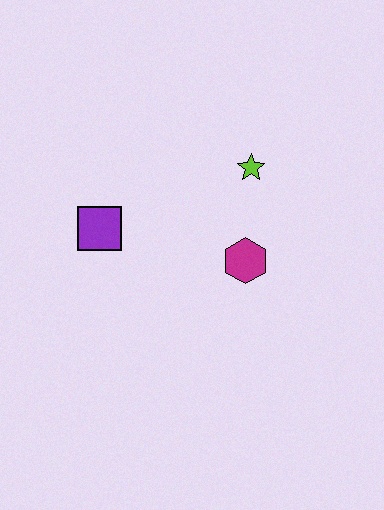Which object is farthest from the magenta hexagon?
The purple square is farthest from the magenta hexagon.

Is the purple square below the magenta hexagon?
No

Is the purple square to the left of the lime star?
Yes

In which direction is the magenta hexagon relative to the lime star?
The magenta hexagon is below the lime star.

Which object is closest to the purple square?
The magenta hexagon is closest to the purple square.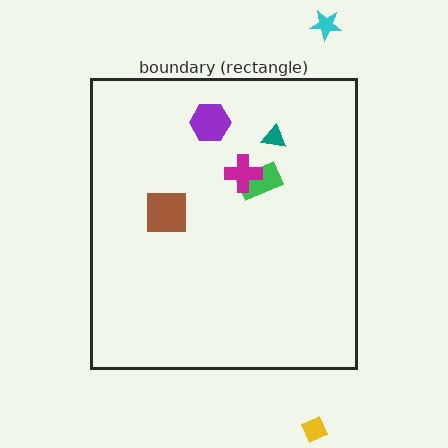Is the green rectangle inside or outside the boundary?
Inside.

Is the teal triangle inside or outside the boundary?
Inside.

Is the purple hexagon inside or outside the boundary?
Inside.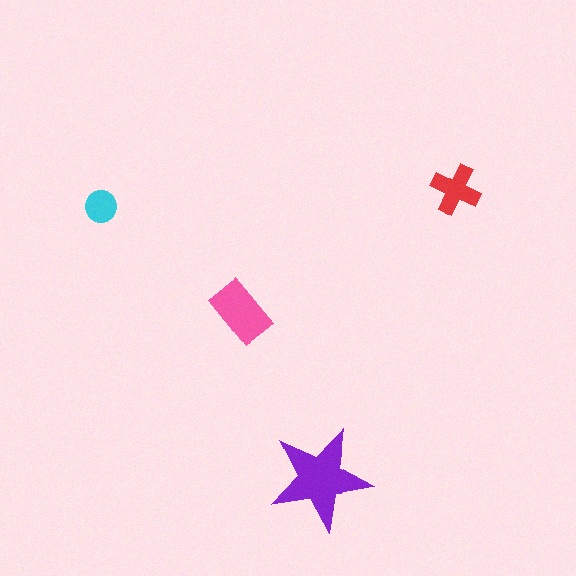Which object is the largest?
The purple star.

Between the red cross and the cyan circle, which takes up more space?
The red cross.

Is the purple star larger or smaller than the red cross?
Larger.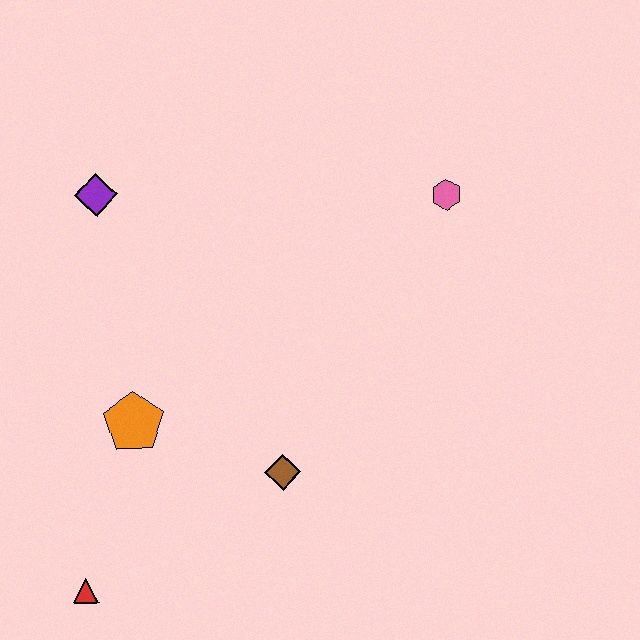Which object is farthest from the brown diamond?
The purple diamond is farthest from the brown diamond.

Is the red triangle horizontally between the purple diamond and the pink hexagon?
No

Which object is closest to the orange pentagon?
The brown diamond is closest to the orange pentagon.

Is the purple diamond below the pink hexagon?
No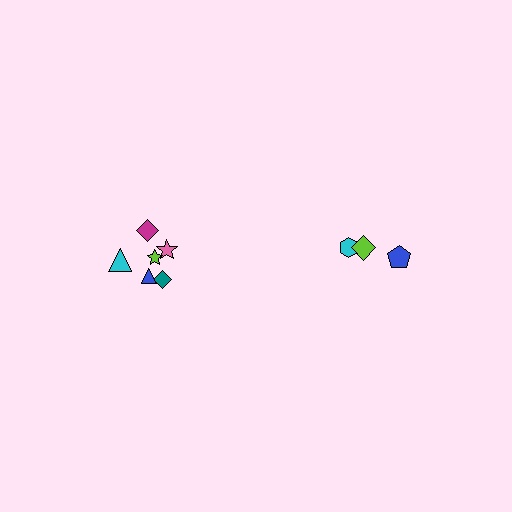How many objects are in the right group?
There are 3 objects.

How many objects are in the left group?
There are 6 objects.